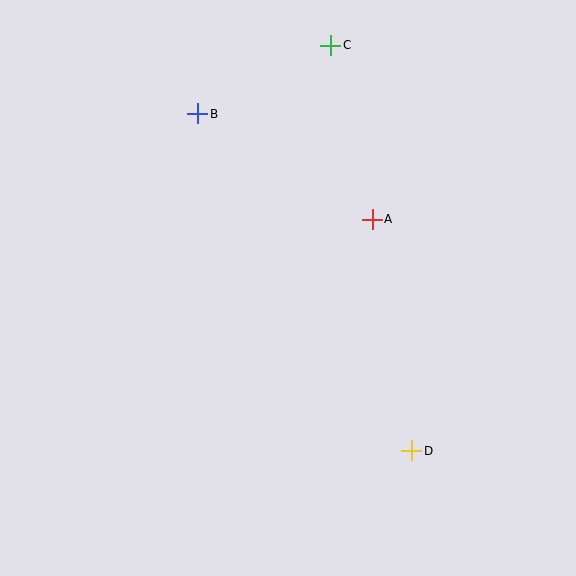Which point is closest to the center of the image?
Point A at (372, 219) is closest to the center.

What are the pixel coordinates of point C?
Point C is at (331, 45).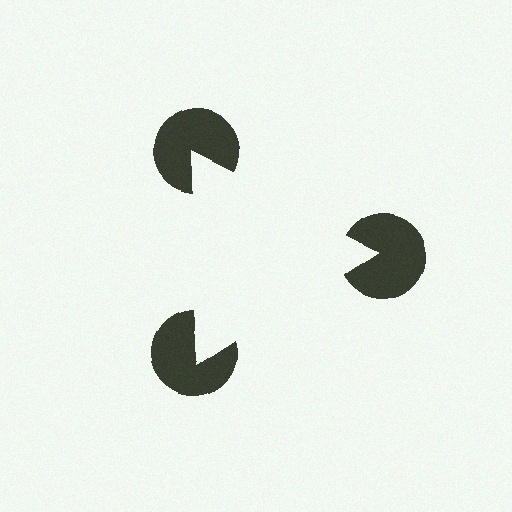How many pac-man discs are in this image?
There are 3 — one at each vertex of the illusory triangle.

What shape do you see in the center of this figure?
An illusory triangle — its edges are inferred from the aligned wedge cuts in the pac-man discs, not physically drawn.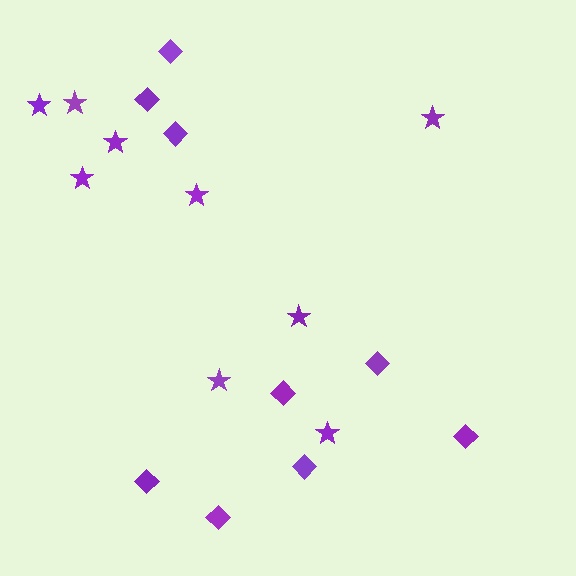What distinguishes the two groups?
There are 2 groups: one group of stars (9) and one group of diamonds (9).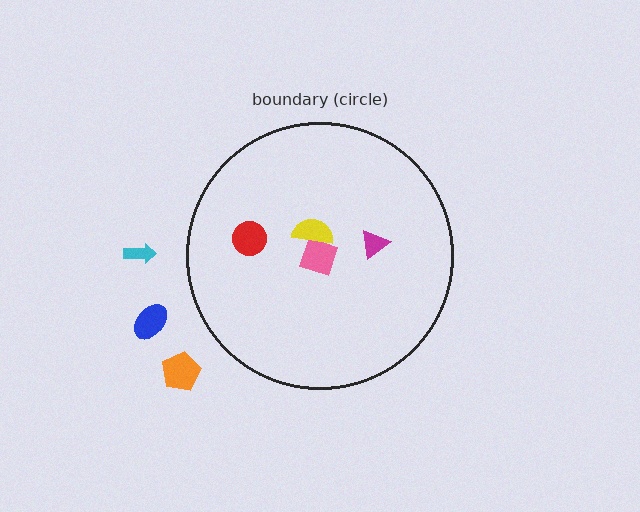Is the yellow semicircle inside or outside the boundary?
Inside.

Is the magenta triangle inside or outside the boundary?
Inside.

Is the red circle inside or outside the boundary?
Inside.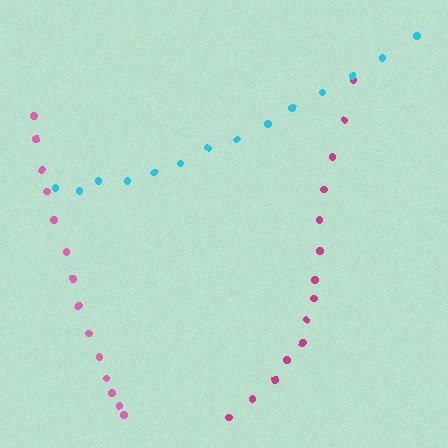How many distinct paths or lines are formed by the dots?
There are 3 distinct paths.